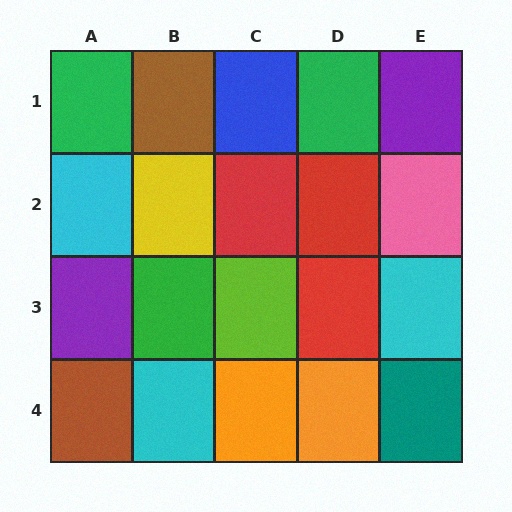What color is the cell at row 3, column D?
Red.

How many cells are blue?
1 cell is blue.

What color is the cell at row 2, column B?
Yellow.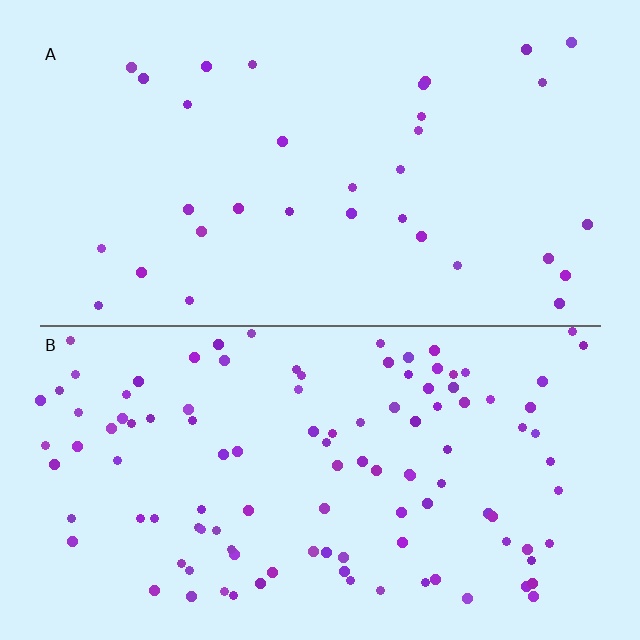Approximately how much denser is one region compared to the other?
Approximately 3.4× — region B over region A.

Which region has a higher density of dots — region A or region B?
B (the bottom).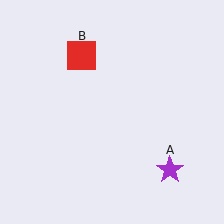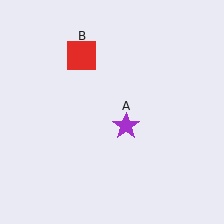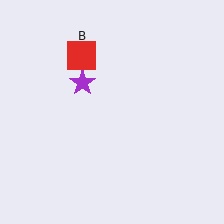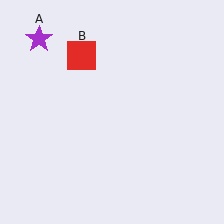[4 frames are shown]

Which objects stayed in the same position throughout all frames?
Red square (object B) remained stationary.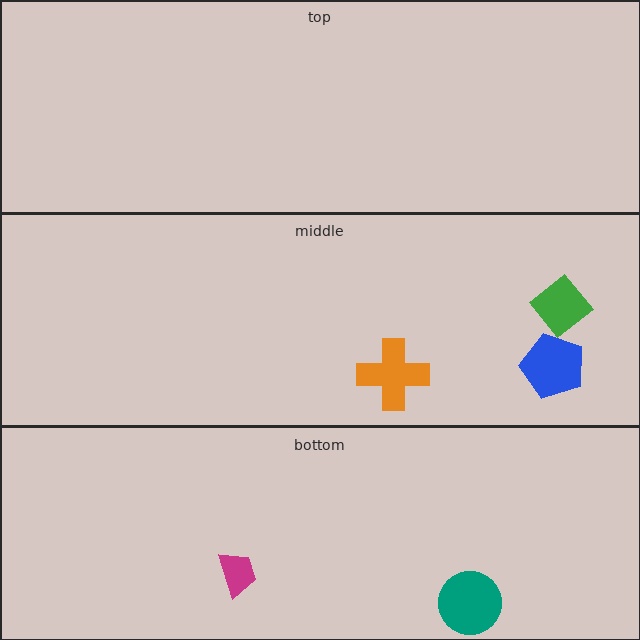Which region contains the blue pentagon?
The middle region.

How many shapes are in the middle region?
3.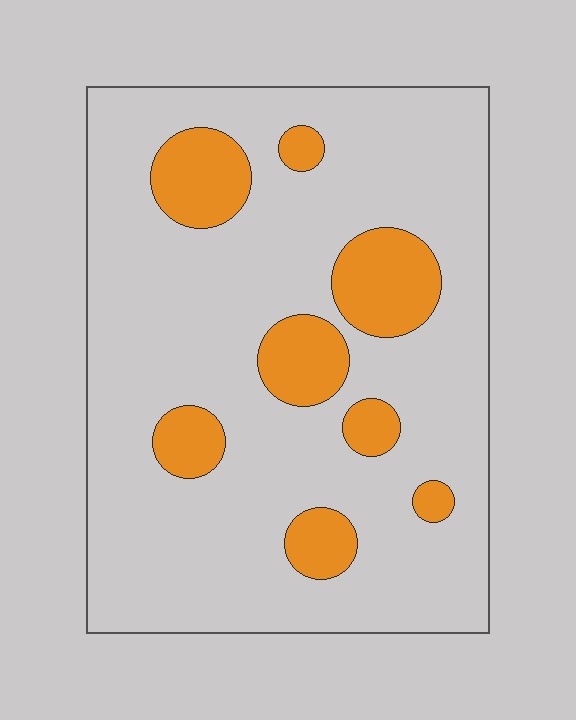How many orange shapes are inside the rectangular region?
8.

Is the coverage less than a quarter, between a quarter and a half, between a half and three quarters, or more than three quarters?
Less than a quarter.